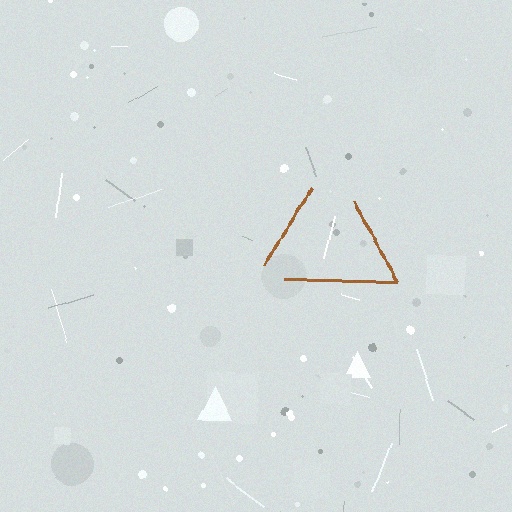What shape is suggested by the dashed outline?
The dashed outline suggests a triangle.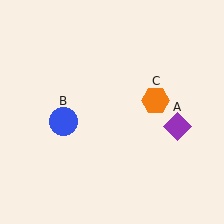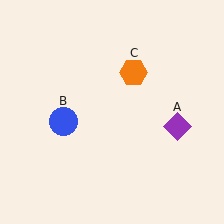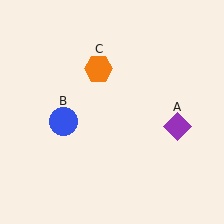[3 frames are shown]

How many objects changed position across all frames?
1 object changed position: orange hexagon (object C).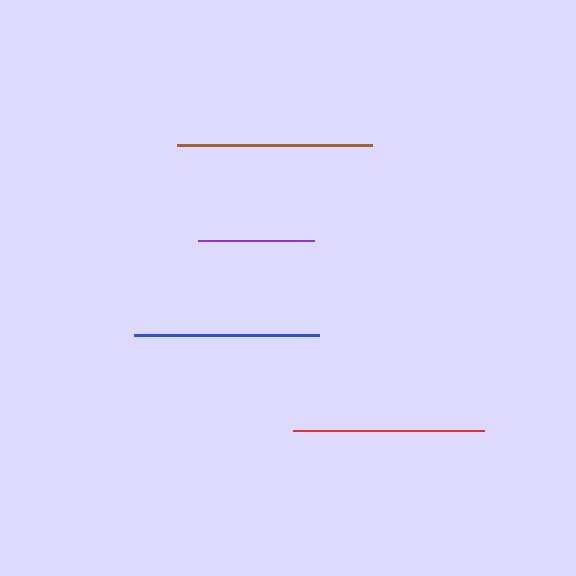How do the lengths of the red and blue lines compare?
The red and blue lines are approximately the same length.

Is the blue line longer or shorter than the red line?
The red line is longer than the blue line.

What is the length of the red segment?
The red segment is approximately 191 pixels long.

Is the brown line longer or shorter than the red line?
The brown line is longer than the red line.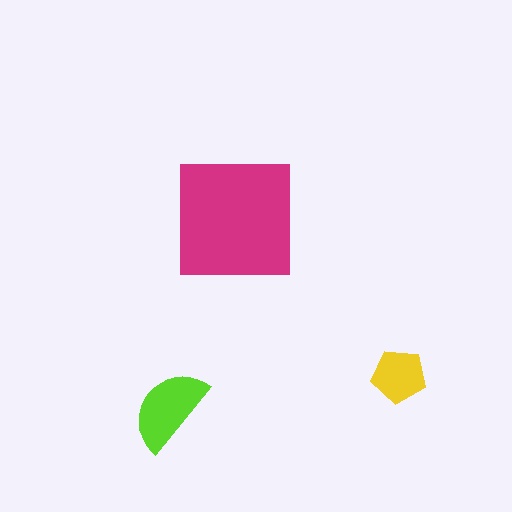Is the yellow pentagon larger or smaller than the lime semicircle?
Smaller.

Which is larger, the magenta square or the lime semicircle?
The magenta square.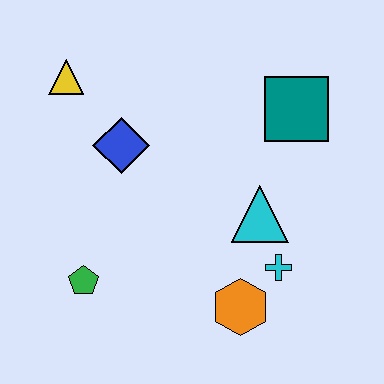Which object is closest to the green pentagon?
The blue diamond is closest to the green pentagon.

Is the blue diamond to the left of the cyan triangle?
Yes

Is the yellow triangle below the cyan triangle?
No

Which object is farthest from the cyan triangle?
The yellow triangle is farthest from the cyan triangle.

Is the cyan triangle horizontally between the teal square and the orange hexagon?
Yes